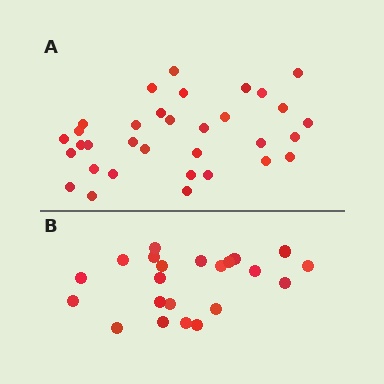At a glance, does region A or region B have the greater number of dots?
Region A (the top region) has more dots.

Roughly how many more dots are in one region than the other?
Region A has roughly 12 or so more dots than region B.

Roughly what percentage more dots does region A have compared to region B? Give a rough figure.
About 50% more.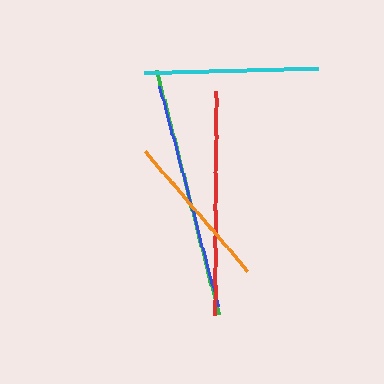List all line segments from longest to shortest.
From longest to shortest: green, blue, red, cyan, orange.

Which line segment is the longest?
The green line is the longest at approximately 252 pixels.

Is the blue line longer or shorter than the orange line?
The blue line is longer than the orange line.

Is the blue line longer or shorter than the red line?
The blue line is longer than the red line.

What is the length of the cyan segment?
The cyan segment is approximately 174 pixels long.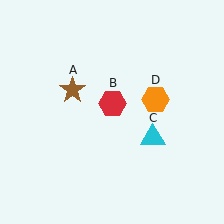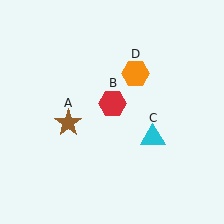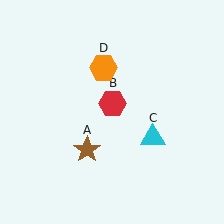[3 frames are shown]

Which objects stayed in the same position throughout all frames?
Red hexagon (object B) and cyan triangle (object C) remained stationary.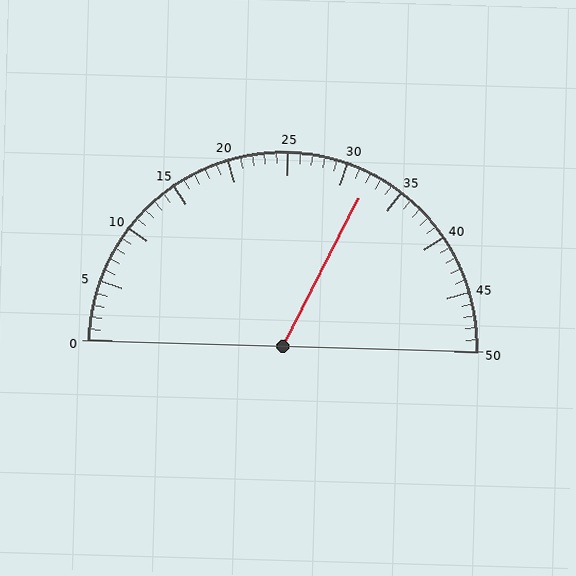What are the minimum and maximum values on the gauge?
The gauge ranges from 0 to 50.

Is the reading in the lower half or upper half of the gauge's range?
The reading is in the upper half of the range (0 to 50).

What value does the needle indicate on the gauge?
The needle indicates approximately 32.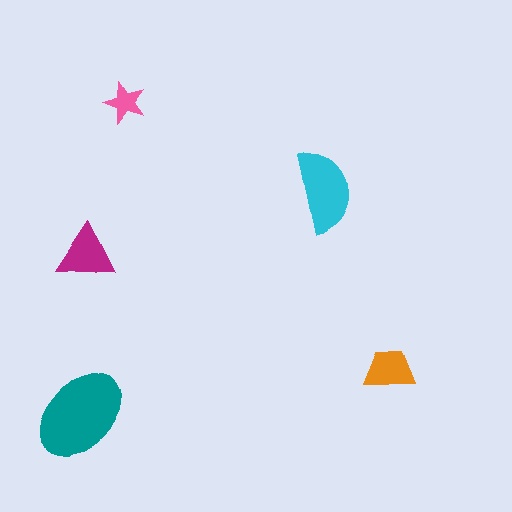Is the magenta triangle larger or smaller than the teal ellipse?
Smaller.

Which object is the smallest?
The pink star.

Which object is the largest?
The teal ellipse.